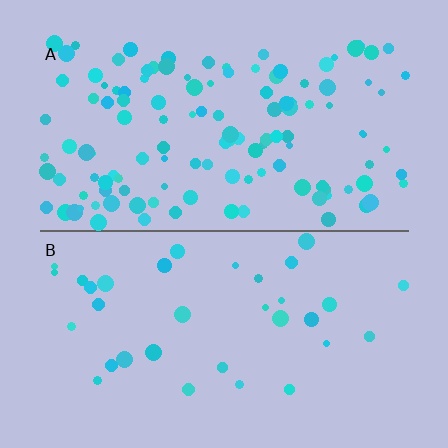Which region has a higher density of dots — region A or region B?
A (the top).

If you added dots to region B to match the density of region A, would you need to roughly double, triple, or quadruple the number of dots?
Approximately quadruple.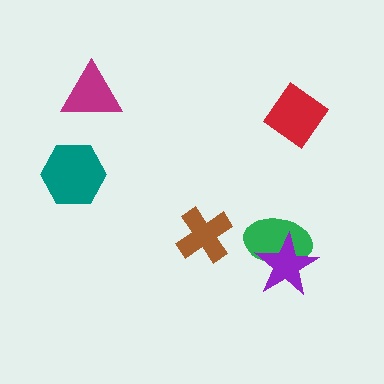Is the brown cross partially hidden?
No, no other shape covers it.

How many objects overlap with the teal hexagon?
0 objects overlap with the teal hexagon.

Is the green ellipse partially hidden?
Yes, it is partially covered by another shape.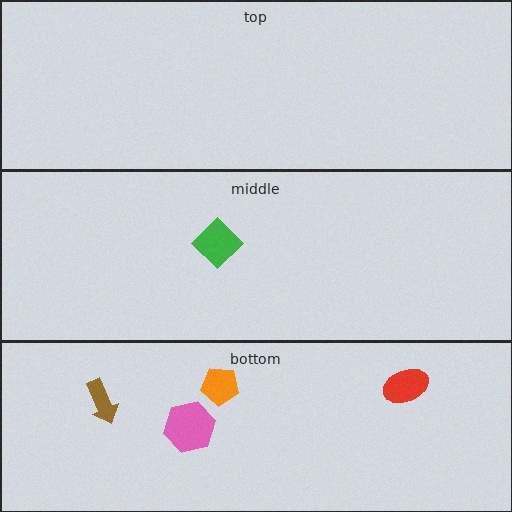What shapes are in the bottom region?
The brown arrow, the orange pentagon, the pink hexagon, the red ellipse.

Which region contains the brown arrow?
The bottom region.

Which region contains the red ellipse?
The bottom region.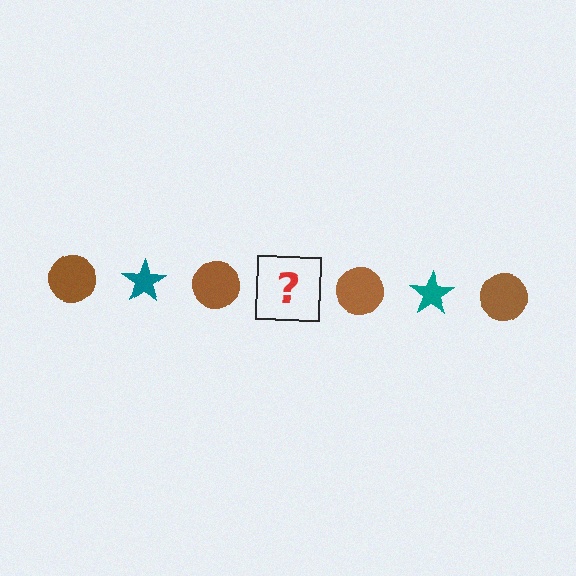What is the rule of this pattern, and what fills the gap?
The rule is that the pattern alternates between brown circle and teal star. The gap should be filled with a teal star.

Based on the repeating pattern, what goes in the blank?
The blank should be a teal star.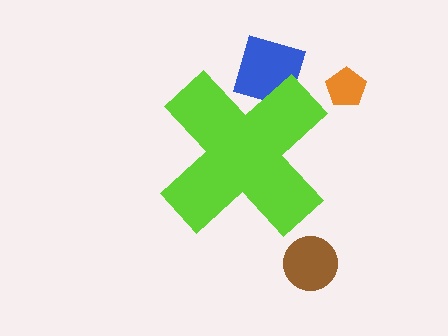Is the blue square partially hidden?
Yes, the blue square is partially hidden behind the lime cross.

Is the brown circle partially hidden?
No, the brown circle is fully visible.